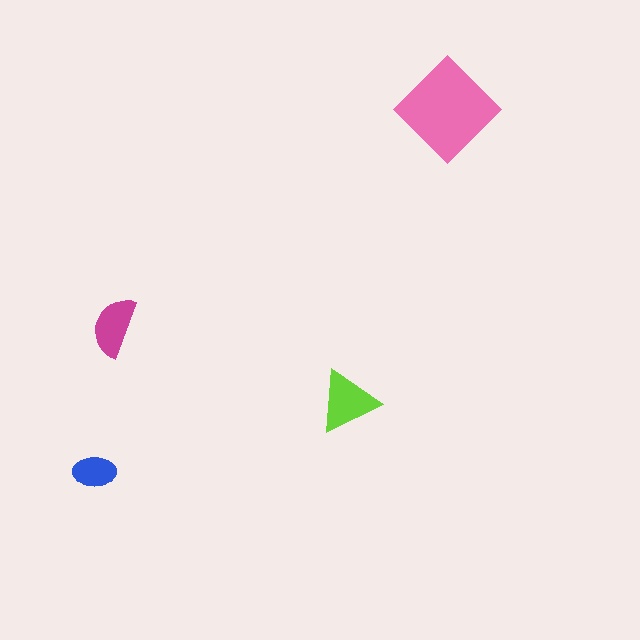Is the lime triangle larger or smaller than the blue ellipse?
Larger.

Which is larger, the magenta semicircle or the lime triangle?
The lime triangle.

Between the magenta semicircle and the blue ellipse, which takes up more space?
The magenta semicircle.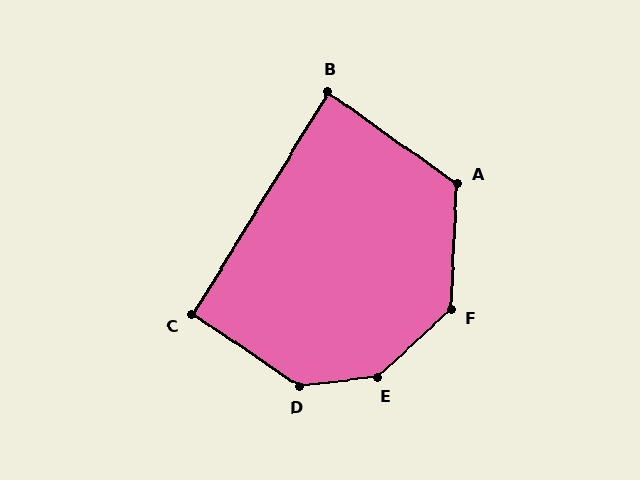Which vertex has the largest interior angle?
E, at approximately 145 degrees.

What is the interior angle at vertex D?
Approximately 139 degrees (obtuse).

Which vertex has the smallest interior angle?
B, at approximately 86 degrees.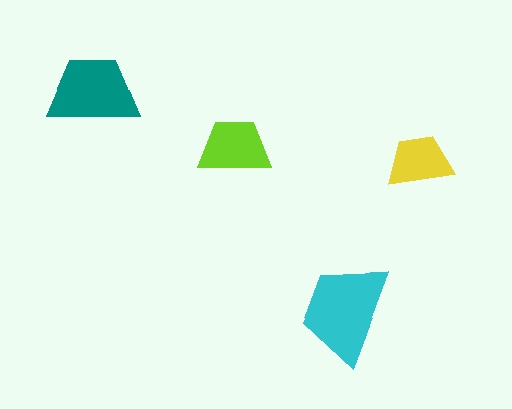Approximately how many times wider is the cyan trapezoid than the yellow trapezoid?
About 1.5 times wider.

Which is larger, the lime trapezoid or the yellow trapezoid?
The lime one.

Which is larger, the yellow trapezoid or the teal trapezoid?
The teal one.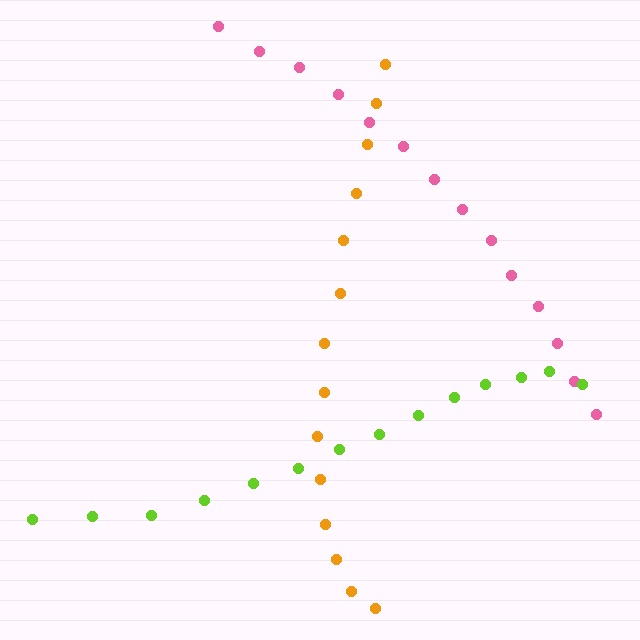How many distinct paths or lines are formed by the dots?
There are 3 distinct paths.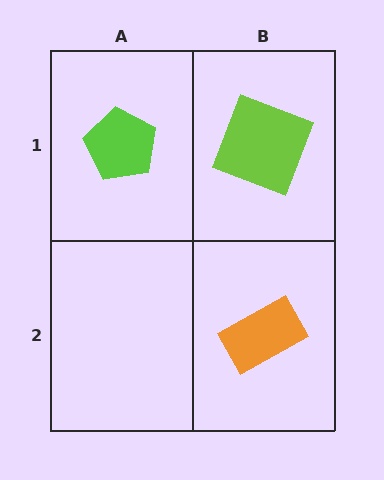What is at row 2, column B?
An orange rectangle.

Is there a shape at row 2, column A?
No, that cell is empty.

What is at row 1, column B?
A lime square.